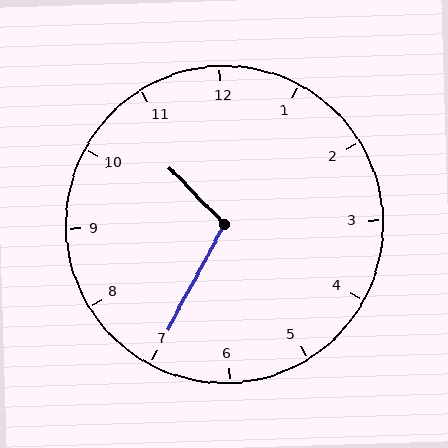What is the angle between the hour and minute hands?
Approximately 108 degrees.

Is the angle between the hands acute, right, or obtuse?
It is obtuse.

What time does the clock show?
10:35.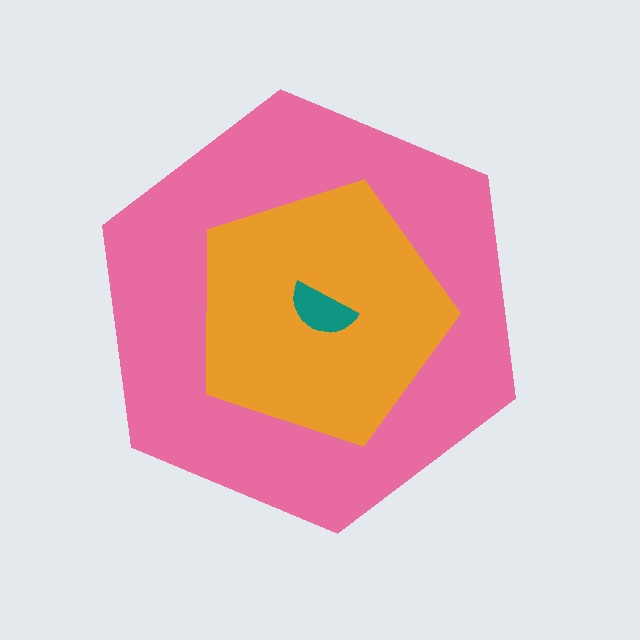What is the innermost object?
The teal semicircle.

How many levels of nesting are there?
3.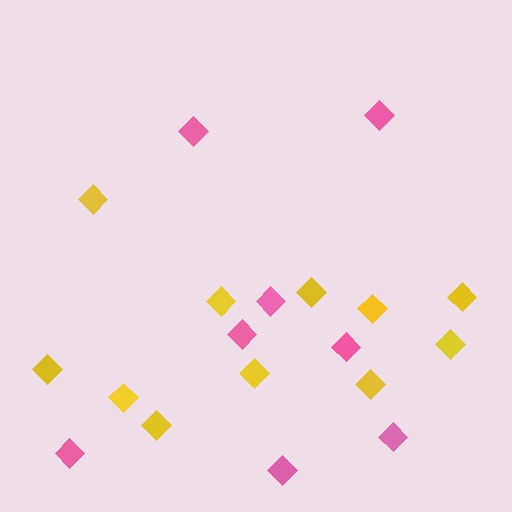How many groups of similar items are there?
There are 2 groups: one group of pink diamonds (8) and one group of yellow diamonds (11).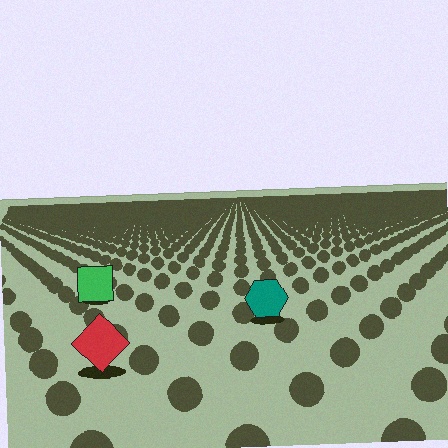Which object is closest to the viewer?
The red diamond is closest. The texture marks near it are larger and more spread out.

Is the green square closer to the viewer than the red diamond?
No. The red diamond is closer — you can tell from the texture gradient: the ground texture is coarser near it.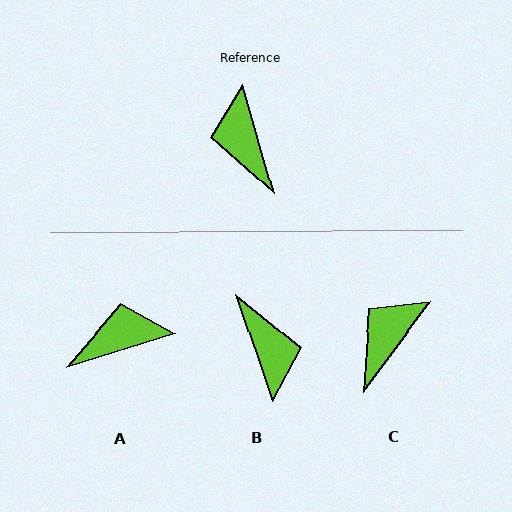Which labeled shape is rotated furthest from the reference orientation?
B, about 177 degrees away.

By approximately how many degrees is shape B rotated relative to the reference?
Approximately 177 degrees clockwise.